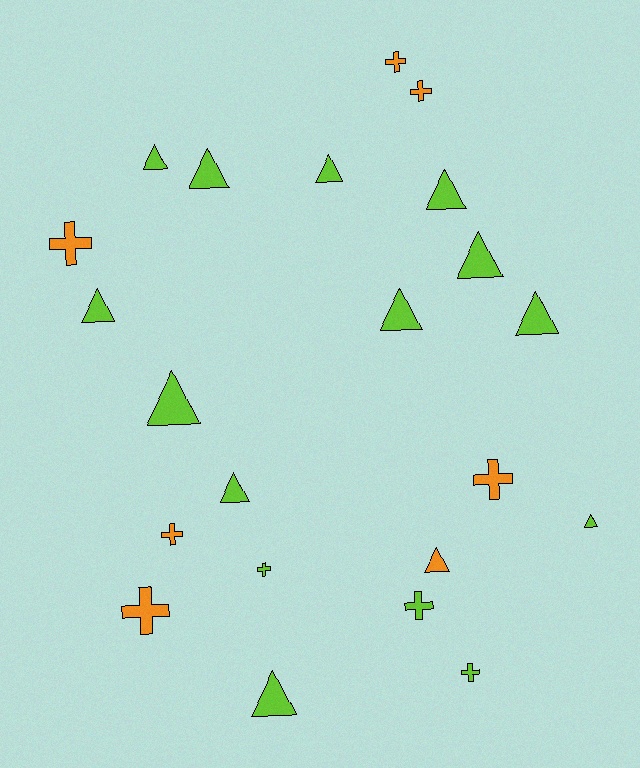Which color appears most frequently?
Lime, with 15 objects.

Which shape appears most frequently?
Triangle, with 13 objects.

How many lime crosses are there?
There are 3 lime crosses.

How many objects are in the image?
There are 22 objects.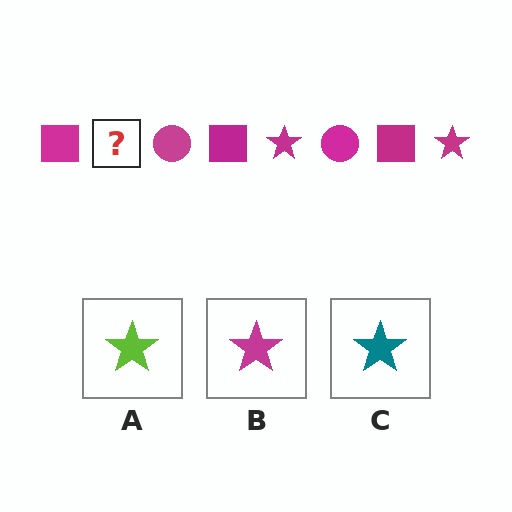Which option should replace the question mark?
Option B.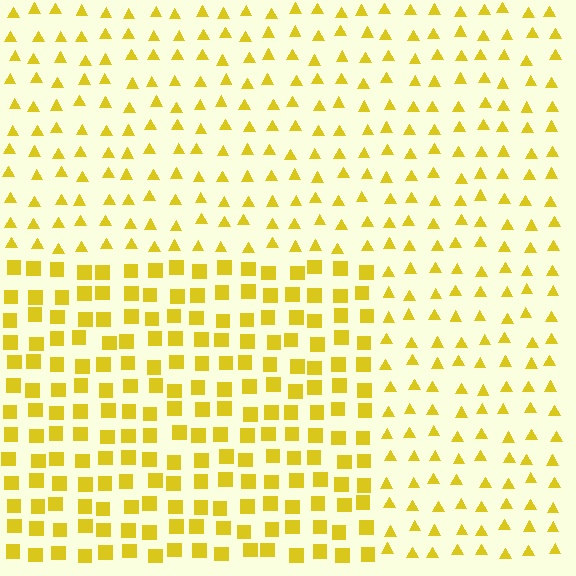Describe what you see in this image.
The image is filled with small yellow elements arranged in a uniform grid. A rectangle-shaped region contains squares, while the surrounding area contains triangles. The boundary is defined purely by the change in element shape.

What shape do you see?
I see a rectangle.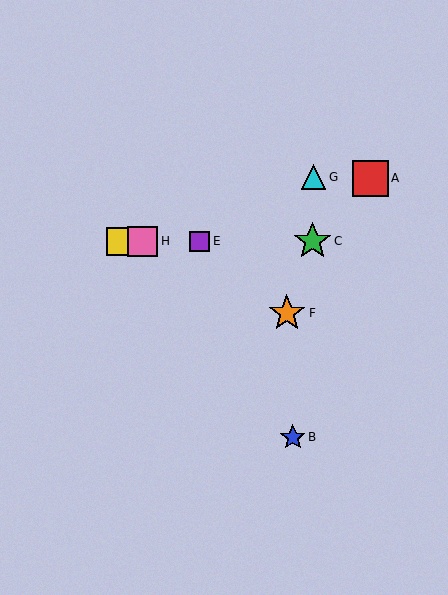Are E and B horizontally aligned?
No, E is at y≈241 and B is at y≈437.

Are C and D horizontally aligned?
Yes, both are at y≈241.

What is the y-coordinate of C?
Object C is at y≈241.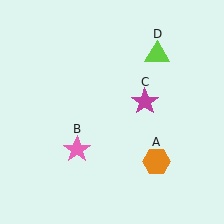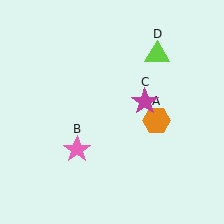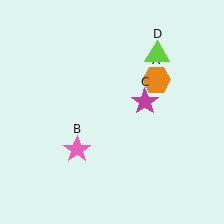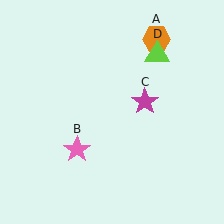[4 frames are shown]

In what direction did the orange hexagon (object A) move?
The orange hexagon (object A) moved up.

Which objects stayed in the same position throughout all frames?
Pink star (object B) and magenta star (object C) and lime triangle (object D) remained stationary.